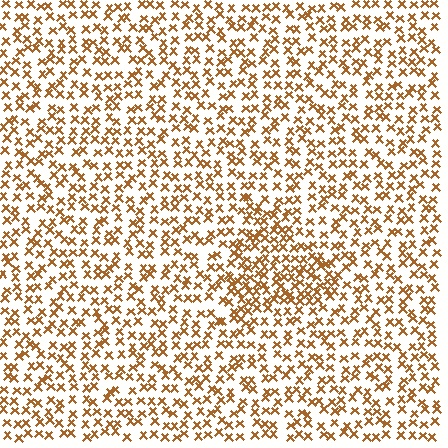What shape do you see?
I see a triangle.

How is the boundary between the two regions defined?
The boundary is defined by a change in element density (approximately 1.7x ratio). All elements are the same color, size, and shape.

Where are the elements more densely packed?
The elements are more densely packed inside the triangle boundary.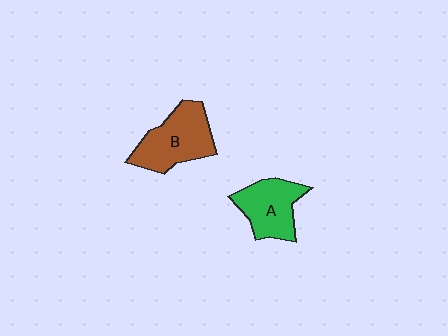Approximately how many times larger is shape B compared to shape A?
Approximately 1.2 times.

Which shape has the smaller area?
Shape A (green).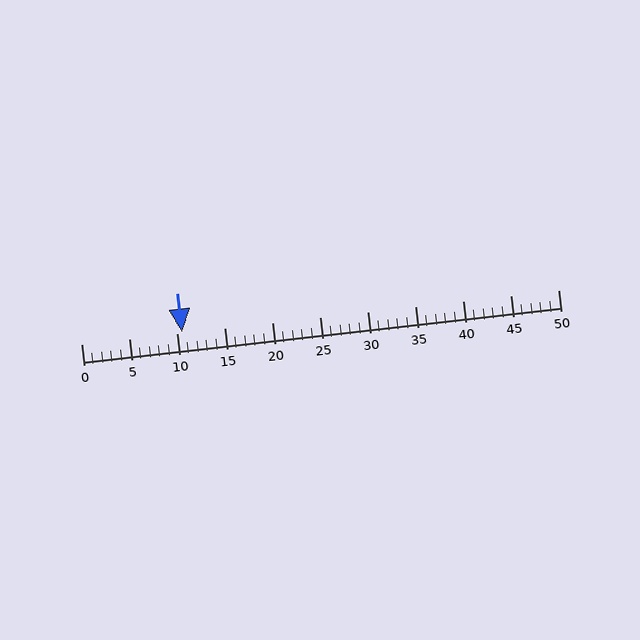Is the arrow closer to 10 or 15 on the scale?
The arrow is closer to 10.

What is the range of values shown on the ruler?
The ruler shows values from 0 to 50.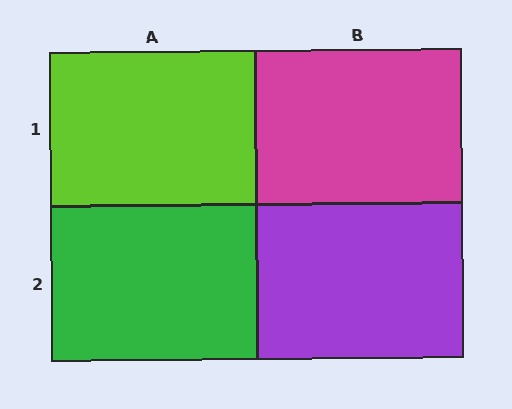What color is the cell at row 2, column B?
Purple.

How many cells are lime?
1 cell is lime.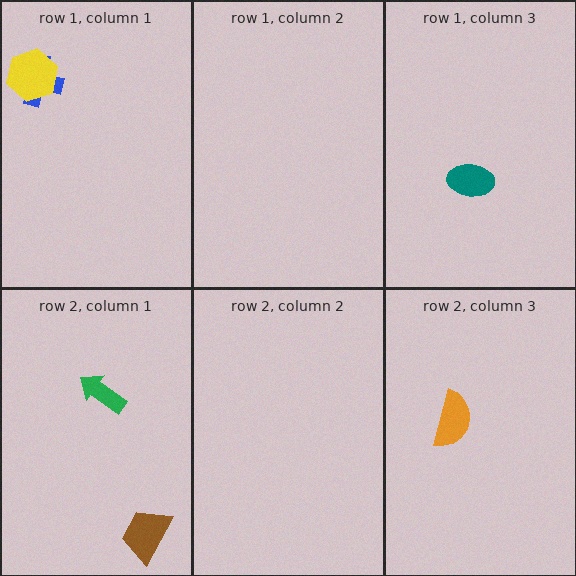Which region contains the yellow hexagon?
The row 1, column 1 region.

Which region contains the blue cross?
The row 1, column 1 region.